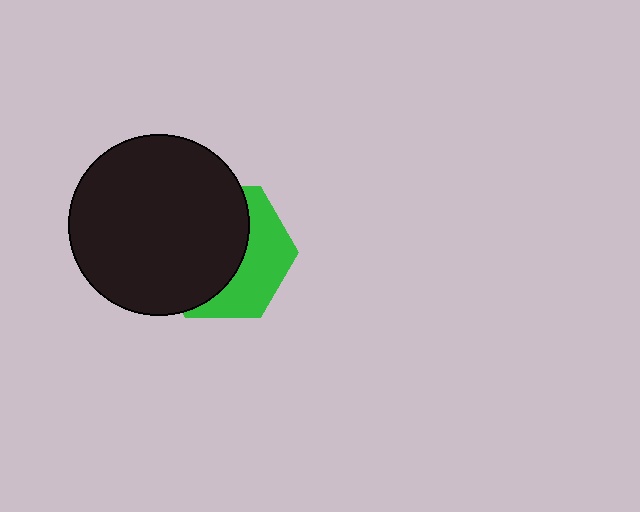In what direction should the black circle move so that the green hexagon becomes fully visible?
The black circle should move left. That is the shortest direction to clear the overlap and leave the green hexagon fully visible.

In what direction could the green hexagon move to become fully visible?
The green hexagon could move right. That would shift it out from behind the black circle entirely.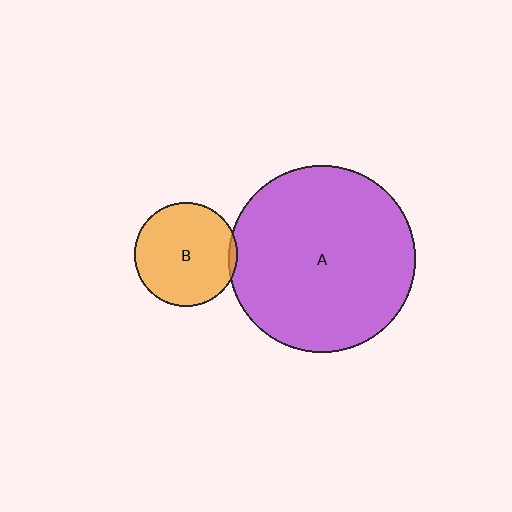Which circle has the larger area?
Circle A (purple).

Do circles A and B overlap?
Yes.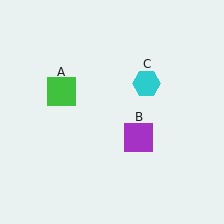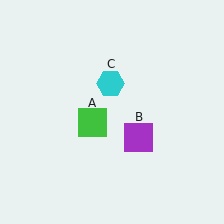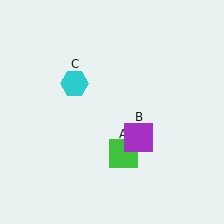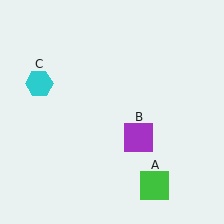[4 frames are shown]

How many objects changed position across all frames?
2 objects changed position: green square (object A), cyan hexagon (object C).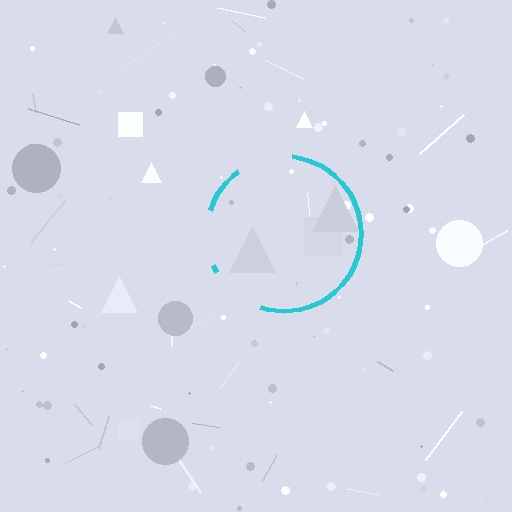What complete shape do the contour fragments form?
The contour fragments form a circle.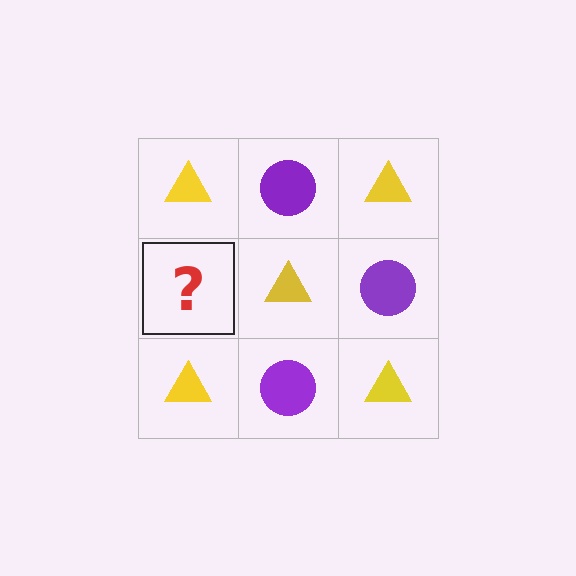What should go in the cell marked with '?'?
The missing cell should contain a purple circle.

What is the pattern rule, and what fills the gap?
The rule is that it alternates yellow triangle and purple circle in a checkerboard pattern. The gap should be filled with a purple circle.